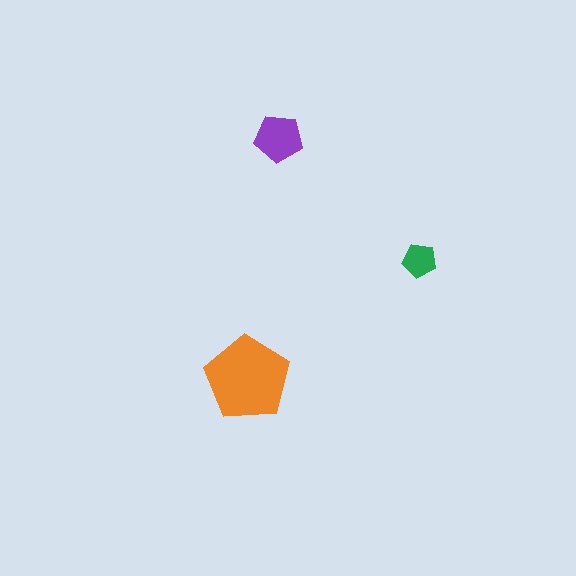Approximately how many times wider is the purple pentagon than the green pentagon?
About 1.5 times wider.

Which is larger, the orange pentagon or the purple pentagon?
The orange one.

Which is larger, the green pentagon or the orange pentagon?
The orange one.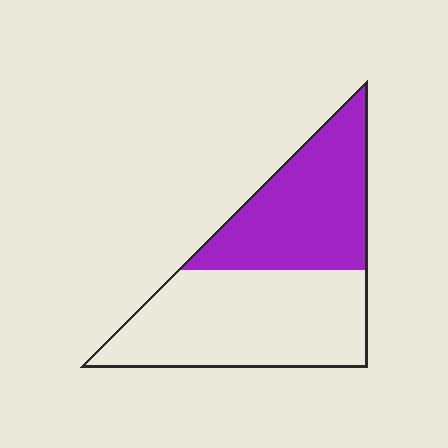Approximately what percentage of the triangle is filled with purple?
Approximately 45%.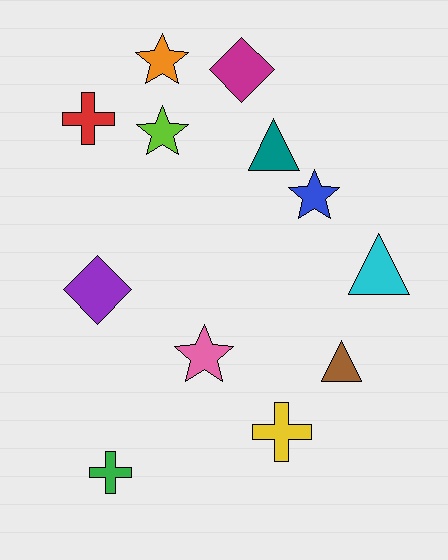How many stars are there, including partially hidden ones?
There are 4 stars.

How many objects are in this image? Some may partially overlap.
There are 12 objects.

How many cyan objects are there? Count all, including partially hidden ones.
There is 1 cyan object.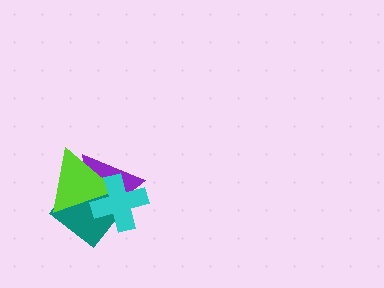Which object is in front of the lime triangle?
The cyan cross is in front of the lime triangle.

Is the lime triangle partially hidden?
Yes, it is partially covered by another shape.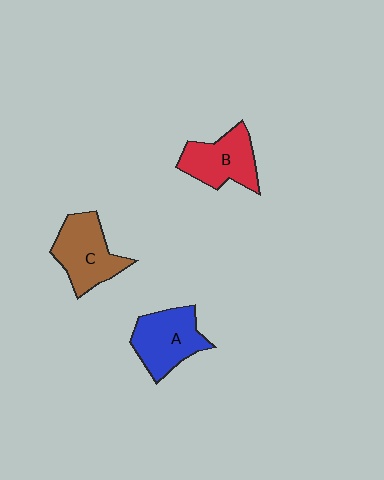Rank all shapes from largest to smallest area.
From largest to smallest: C (brown), A (blue), B (red).